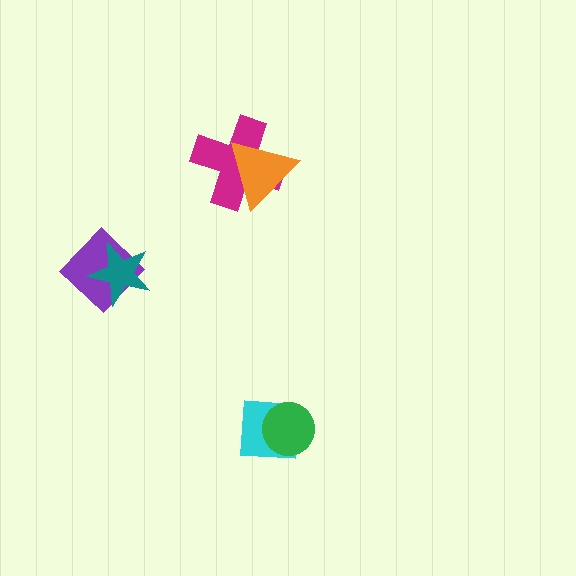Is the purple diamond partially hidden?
Yes, it is partially covered by another shape.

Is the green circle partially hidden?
No, no other shape covers it.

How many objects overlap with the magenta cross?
1 object overlaps with the magenta cross.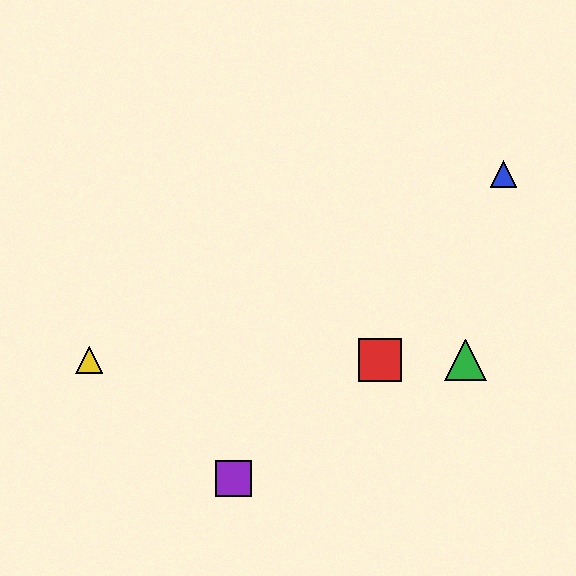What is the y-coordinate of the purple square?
The purple square is at y≈479.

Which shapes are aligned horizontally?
The red square, the green triangle, the yellow triangle are aligned horizontally.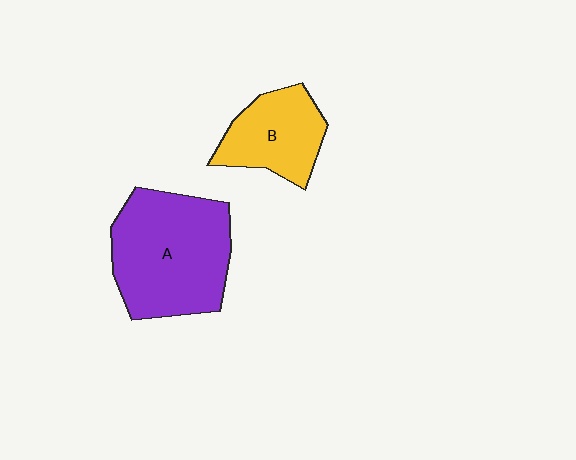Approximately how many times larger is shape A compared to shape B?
Approximately 1.8 times.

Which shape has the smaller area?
Shape B (yellow).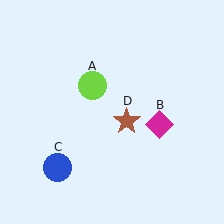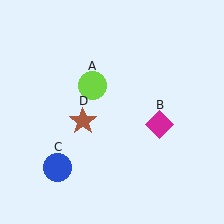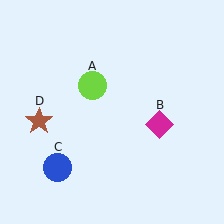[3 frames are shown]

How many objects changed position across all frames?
1 object changed position: brown star (object D).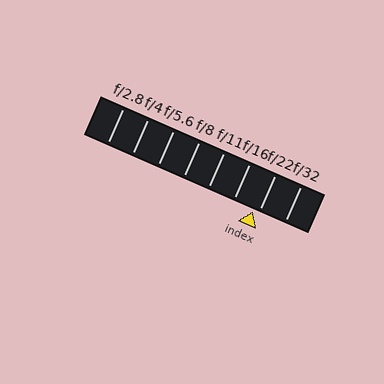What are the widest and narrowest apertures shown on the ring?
The widest aperture shown is f/2.8 and the narrowest is f/32.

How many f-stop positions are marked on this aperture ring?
There are 8 f-stop positions marked.